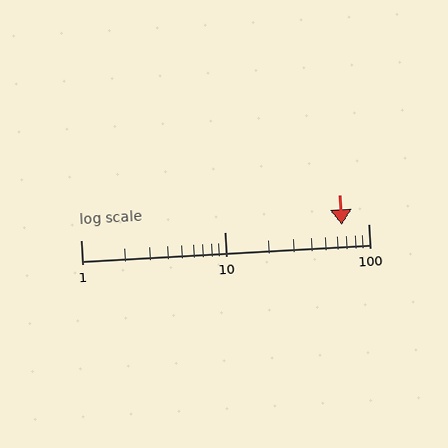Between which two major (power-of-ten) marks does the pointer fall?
The pointer is between 10 and 100.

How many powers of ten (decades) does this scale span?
The scale spans 2 decades, from 1 to 100.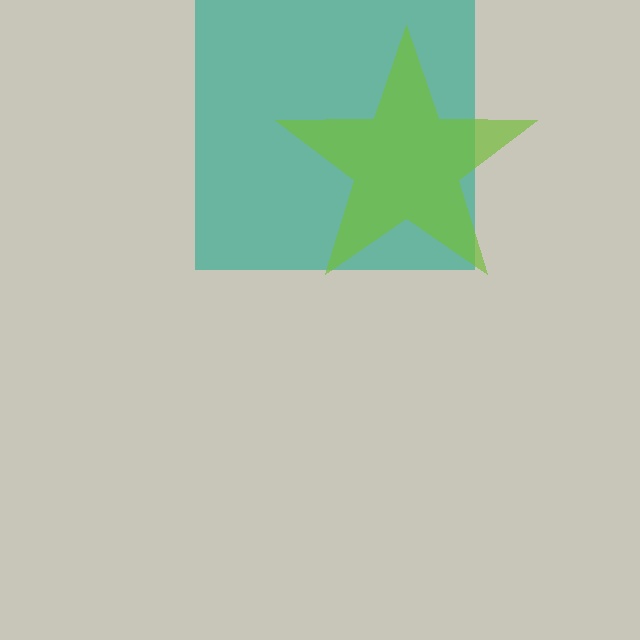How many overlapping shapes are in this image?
There are 2 overlapping shapes in the image.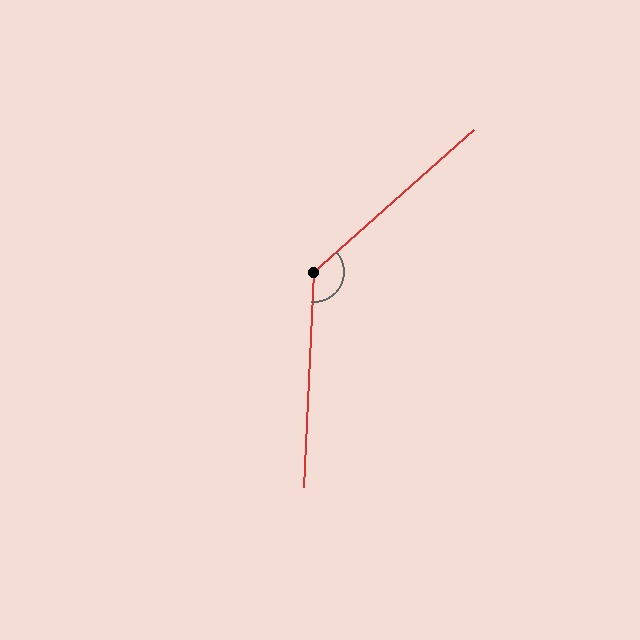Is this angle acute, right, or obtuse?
It is obtuse.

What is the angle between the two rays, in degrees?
Approximately 134 degrees.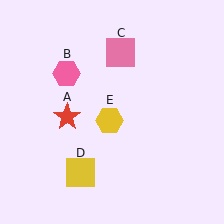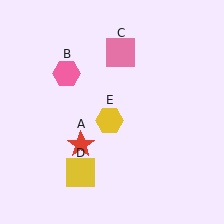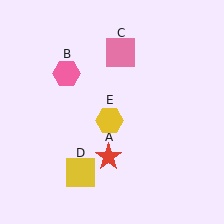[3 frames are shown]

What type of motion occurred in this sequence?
The red star (object A) rotated counterclockwise around the center of the scene.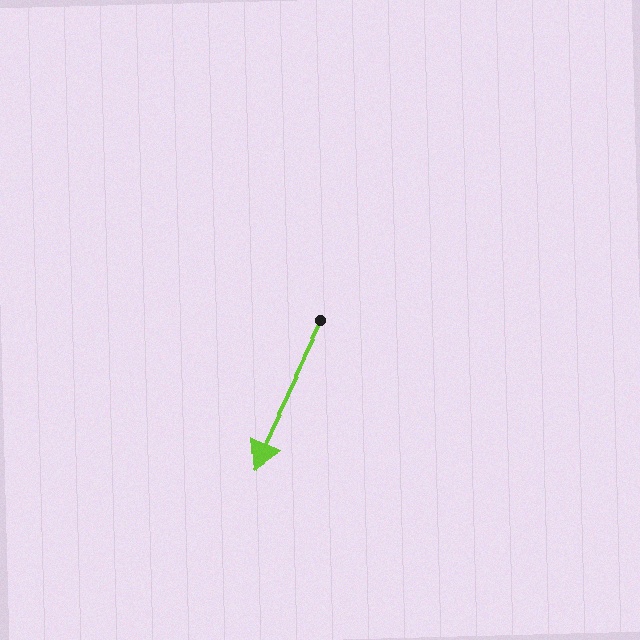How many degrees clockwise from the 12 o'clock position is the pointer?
Approximately 205 degrees.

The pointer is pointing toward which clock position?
Roughly 7 o'clock.